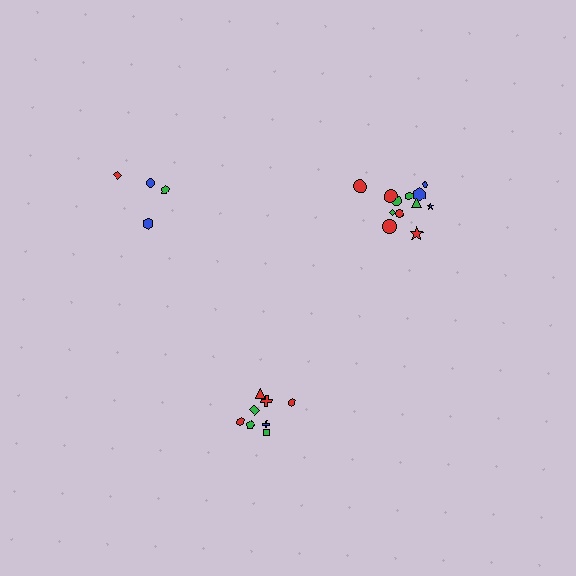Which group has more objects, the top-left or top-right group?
The top-right group.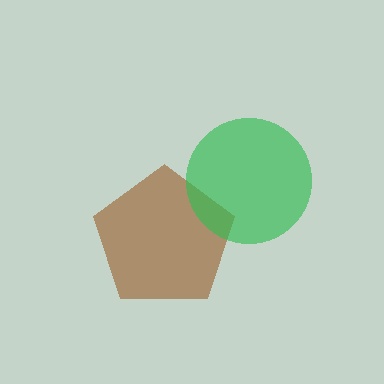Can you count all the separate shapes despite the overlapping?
Yes, there are 2 separate shapes.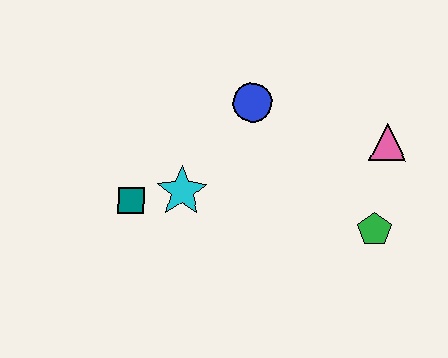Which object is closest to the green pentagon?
The pink triangle is closest to the green pentagon.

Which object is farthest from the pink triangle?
The teal square is farthest from the pink triangle.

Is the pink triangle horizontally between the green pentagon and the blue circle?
No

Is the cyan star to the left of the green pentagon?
Yes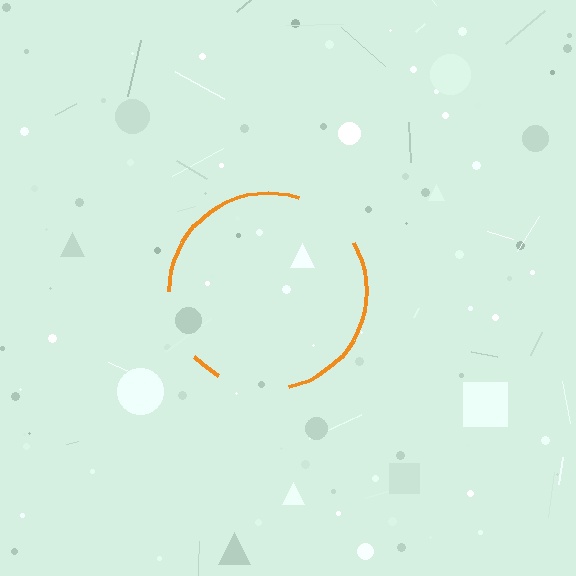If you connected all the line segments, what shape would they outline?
They would outline a circle.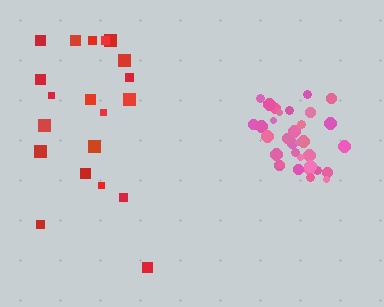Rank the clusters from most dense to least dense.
pink, red.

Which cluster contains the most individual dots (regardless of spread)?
Pink (33).